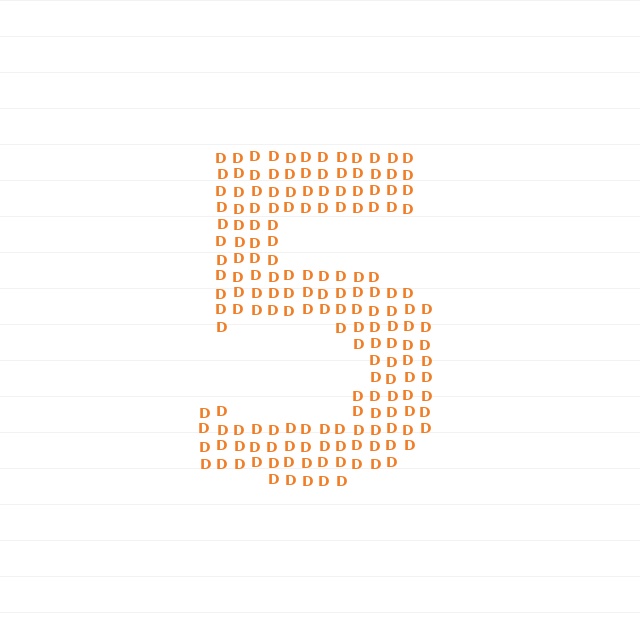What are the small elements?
The small elements are letter D's.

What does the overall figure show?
The overall figure shows the digit 5.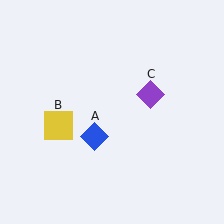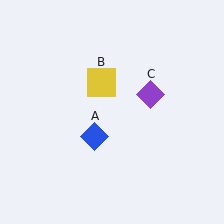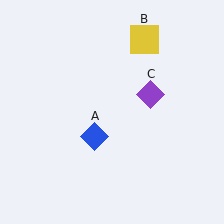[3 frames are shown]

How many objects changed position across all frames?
1 object changed position: yellow square (object B).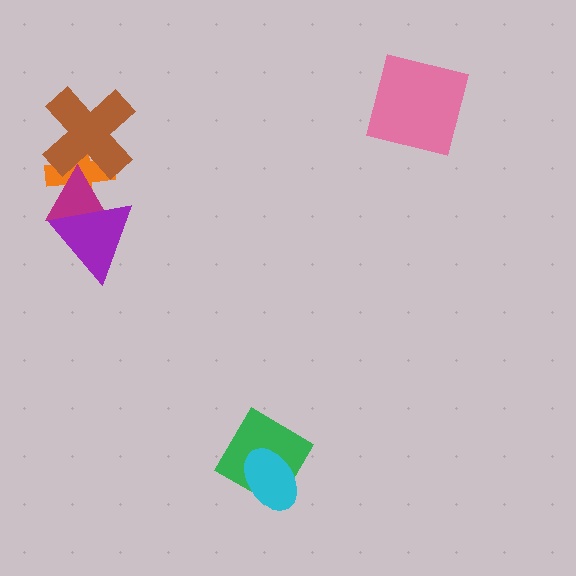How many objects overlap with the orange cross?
3 objects overlap with the orange cross.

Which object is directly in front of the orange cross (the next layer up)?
The brown cross is directly in front of the orange cross.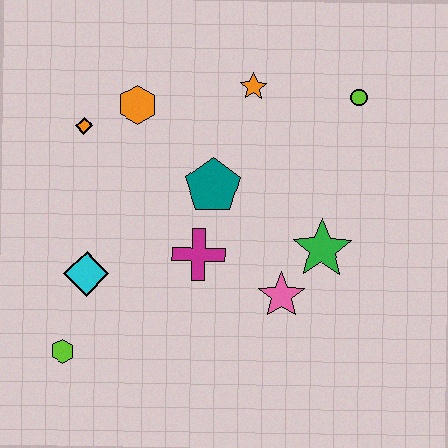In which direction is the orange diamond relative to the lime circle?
The orange diamond is to the left of the lime circle.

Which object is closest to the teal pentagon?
The magenta cross is closest to the teal pentagon.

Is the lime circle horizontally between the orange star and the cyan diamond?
No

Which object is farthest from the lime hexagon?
The lime circle is farthest from the lime hexagon.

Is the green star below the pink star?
No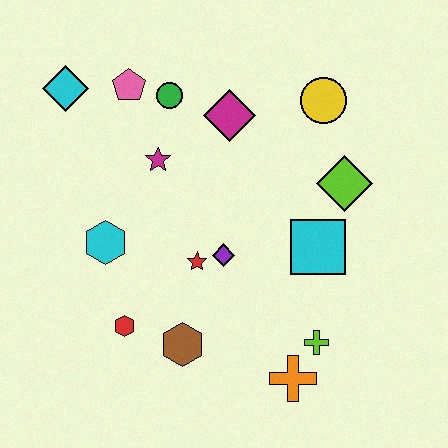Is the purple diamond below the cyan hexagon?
Yes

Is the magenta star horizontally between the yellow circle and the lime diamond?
No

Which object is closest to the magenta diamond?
The green circle is closest to the magenta diamond.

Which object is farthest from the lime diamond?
The cyan diamond is farthest from the lime diamond.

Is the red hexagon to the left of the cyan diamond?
No